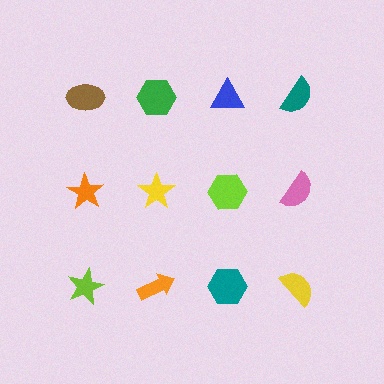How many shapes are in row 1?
4 shapes.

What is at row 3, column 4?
A yellow semicircle.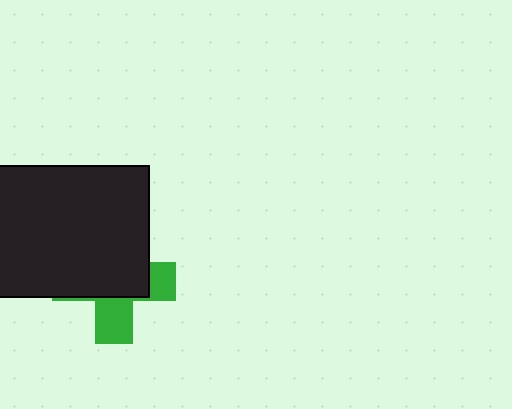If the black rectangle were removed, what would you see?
You would see the complete green cross.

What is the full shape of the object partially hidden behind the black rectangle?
The partially hidden object is a green cross.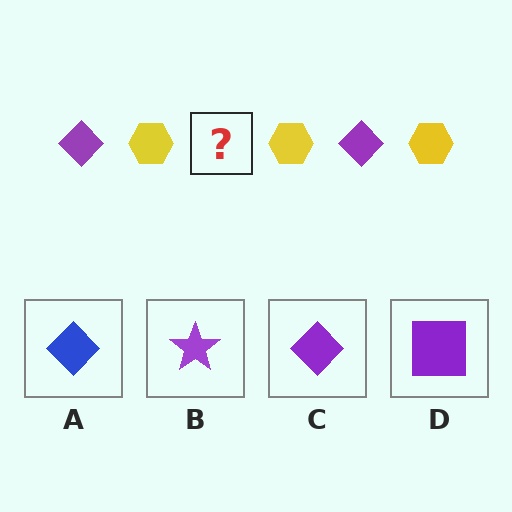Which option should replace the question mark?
Option C.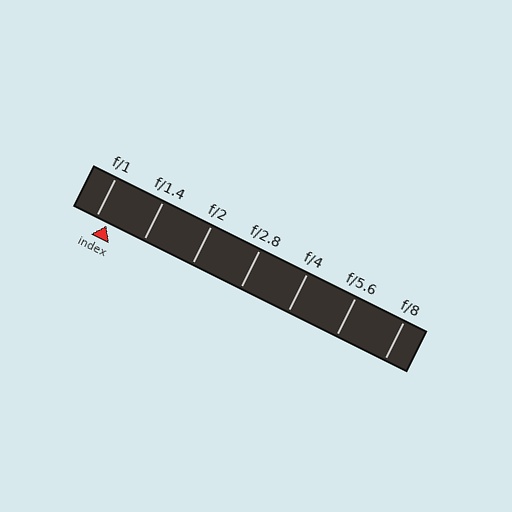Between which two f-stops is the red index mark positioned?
The index mark is between f/1 and f/1.4.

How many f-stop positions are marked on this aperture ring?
There are 7 f-stop positions marked.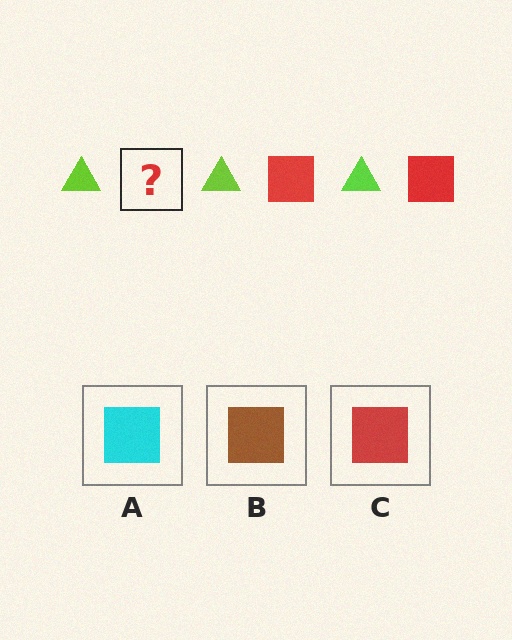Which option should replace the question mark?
Option C.